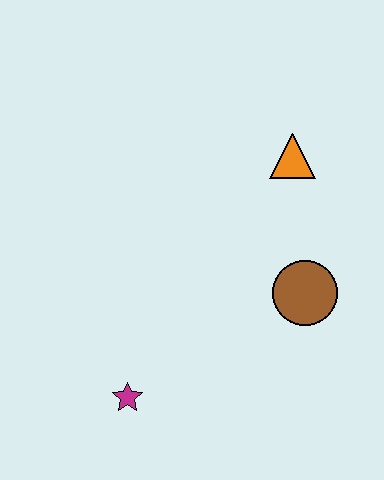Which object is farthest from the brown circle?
The magenta star is farthest from the brown circle.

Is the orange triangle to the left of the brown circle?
Yes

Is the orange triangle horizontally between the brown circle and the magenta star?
Yes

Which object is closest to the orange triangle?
The brown circle is closest to the orange triangle.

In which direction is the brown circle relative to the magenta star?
The brown circle is to the right of the magenta star.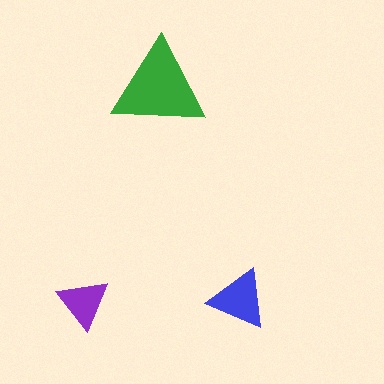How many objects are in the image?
There are 3 objects in the image.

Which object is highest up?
The green triangle is topmost.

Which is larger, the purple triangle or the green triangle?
The green one.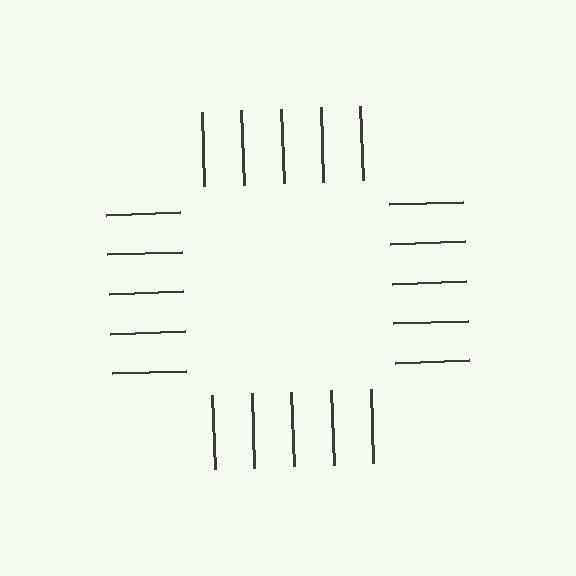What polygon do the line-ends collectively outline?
An illusory square — the line segments terminate on its edges but no continuous stroke is drawn.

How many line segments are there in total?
20 — 5 along each of the 4 edges.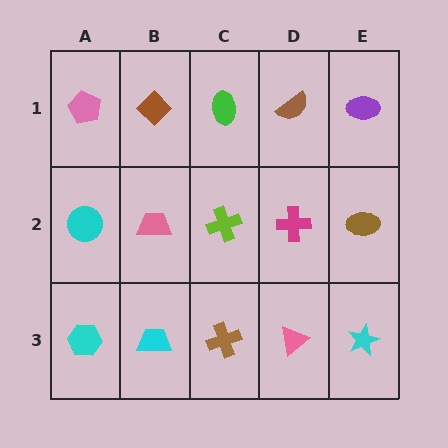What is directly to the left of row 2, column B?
A cyan circle.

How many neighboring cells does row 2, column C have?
4.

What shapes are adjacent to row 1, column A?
A cyan circle (row 2, column A), a brown diamond (row 1, column B).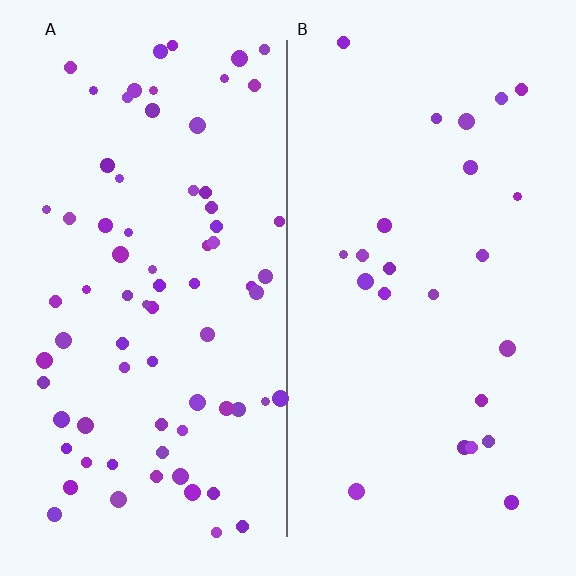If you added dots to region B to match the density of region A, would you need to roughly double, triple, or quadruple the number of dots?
Approximately triple.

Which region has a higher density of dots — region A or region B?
A (the left).